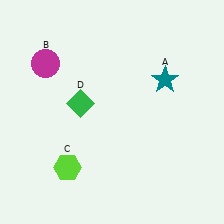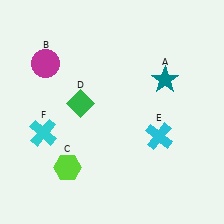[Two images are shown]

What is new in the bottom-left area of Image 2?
A cyan cross (F) was added in the bottom-left area of Image 2.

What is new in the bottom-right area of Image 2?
A cyan cross (E) was added in the bottom-right area of Image 2.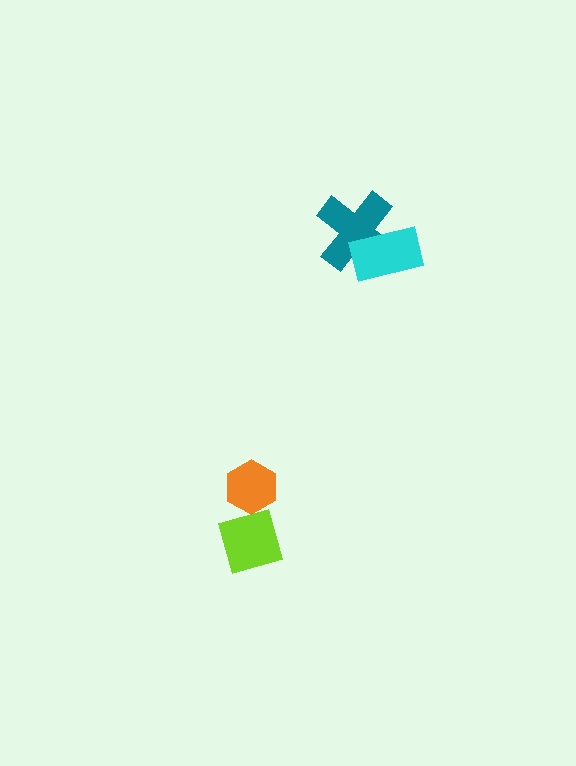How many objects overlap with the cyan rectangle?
1 object overlaps with the cyan rectangle.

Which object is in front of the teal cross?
The cyan rectangle is in front of the teal cross.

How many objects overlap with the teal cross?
1 object overlaps with the teal cross.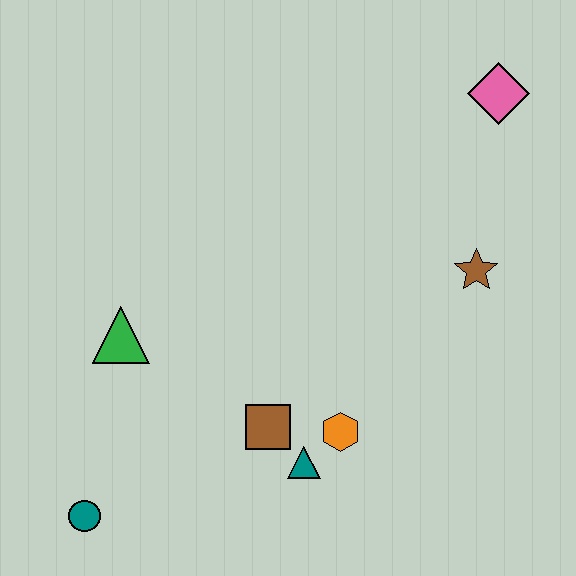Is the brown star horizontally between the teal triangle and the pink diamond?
Yes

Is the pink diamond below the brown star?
No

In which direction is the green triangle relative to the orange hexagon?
The green triangle is to the left of the orange hexagon.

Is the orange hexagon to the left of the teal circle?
No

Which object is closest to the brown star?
The pink diamond is closest to the brown star.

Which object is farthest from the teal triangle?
The pink diamond is farthest from the teal triangle.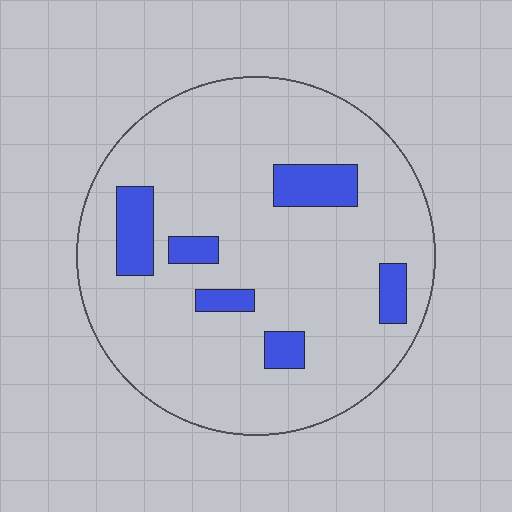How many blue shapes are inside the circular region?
6.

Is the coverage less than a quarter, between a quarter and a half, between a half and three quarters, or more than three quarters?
Less than a quarter.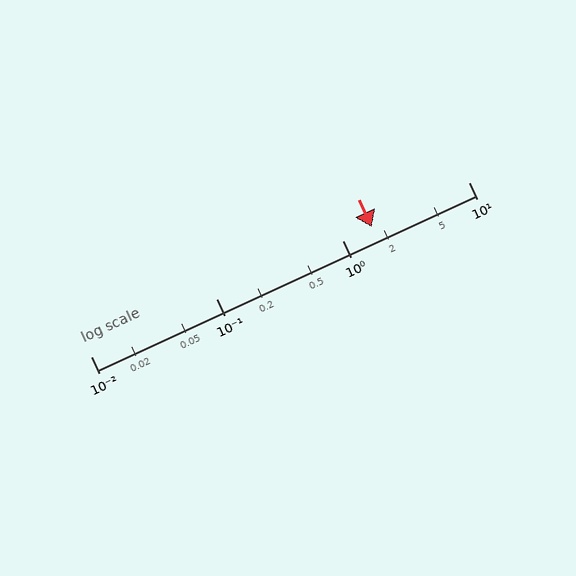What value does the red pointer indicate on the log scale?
The pointer indicates approximately 1.7.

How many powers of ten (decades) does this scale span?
The scale spans 3 decades, from 0.01 to 10.